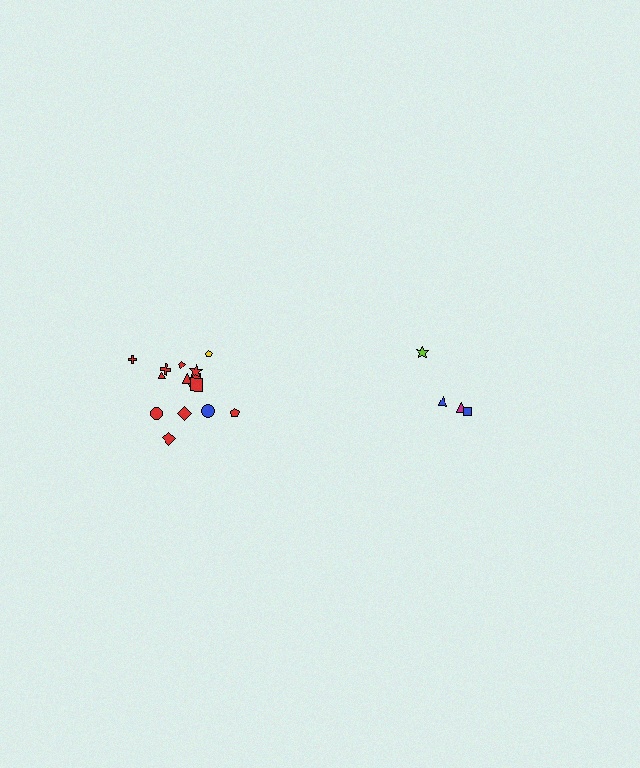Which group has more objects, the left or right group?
The left group.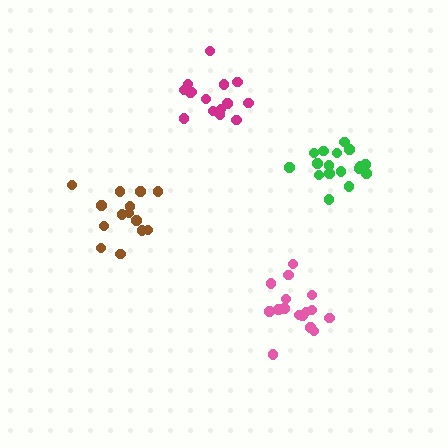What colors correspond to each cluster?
The clusters are colored: pink, green, brown, magenta.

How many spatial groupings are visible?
There are 4 spatial groupings.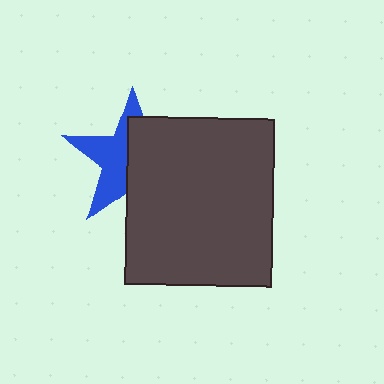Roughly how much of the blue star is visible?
About half of it is visible (roughly 46%).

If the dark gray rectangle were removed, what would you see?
You would see the complete blue star.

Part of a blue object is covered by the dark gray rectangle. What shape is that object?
It is a star.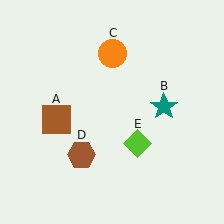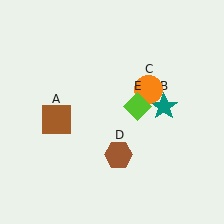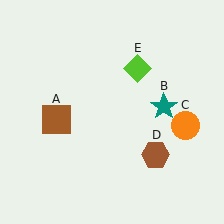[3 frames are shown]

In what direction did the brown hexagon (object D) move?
The brown hexagon (object D) moved right.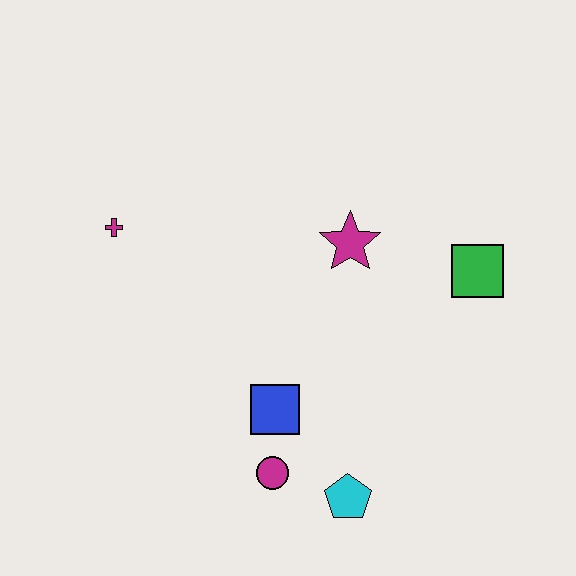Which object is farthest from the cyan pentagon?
The magenta cross is farthest from the cyan pentagon.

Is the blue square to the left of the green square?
Yes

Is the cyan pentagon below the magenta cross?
Yes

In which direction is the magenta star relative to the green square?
The magenta star is to the left of the green square.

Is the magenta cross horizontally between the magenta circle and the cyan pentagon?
No